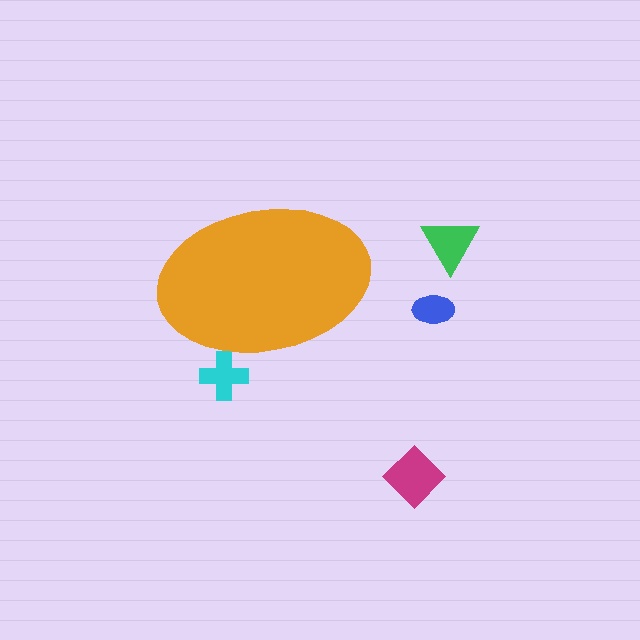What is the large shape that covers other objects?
An orange ellipse.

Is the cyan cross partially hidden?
Yes, the cyan cross is partially hidden behind the orange ellipse.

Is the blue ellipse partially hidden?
No, the blue ellipse is fully visible.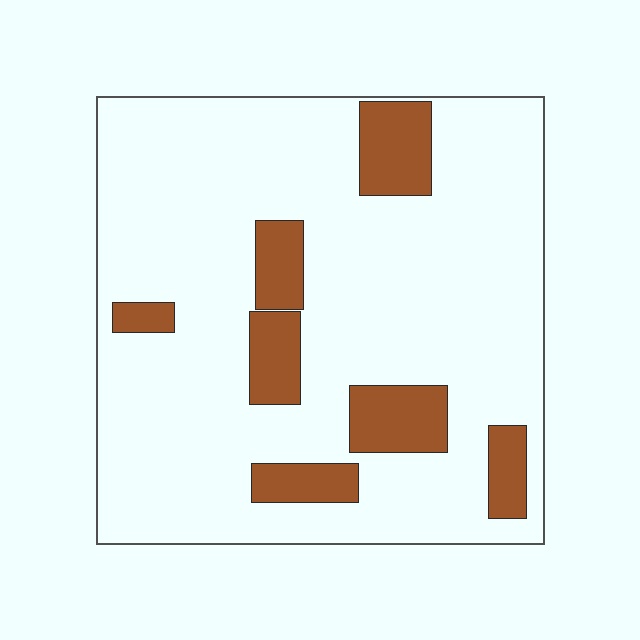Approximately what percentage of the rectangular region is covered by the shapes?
Approximately 15%.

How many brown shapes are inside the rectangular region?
7.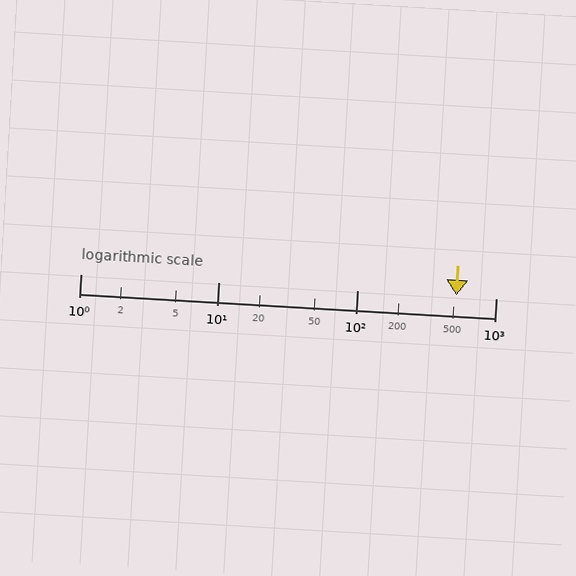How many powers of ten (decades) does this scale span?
The scale spans 3 decades, from 1 to 1000.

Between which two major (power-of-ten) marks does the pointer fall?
The pointer is between 100 and 1000.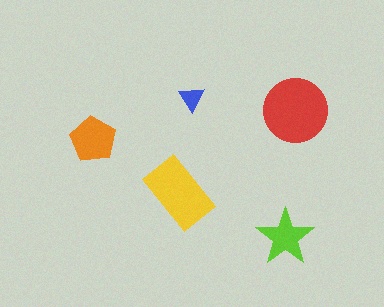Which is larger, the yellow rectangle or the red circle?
The red circle.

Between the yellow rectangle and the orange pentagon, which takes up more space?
The yellow rectangle.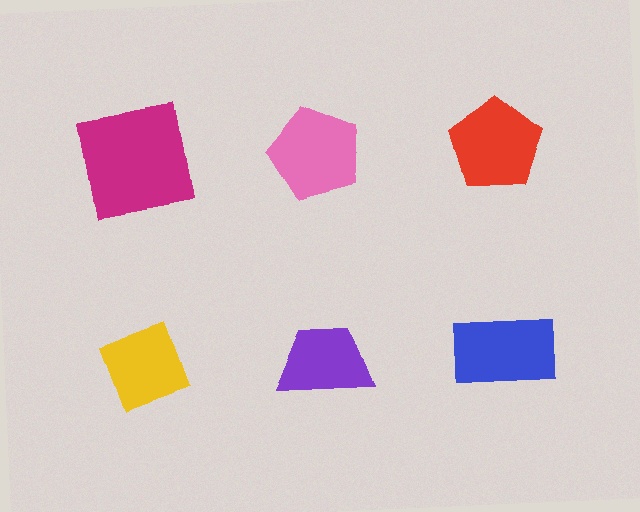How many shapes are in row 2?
3 shapes.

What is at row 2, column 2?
A purple trapezoid.